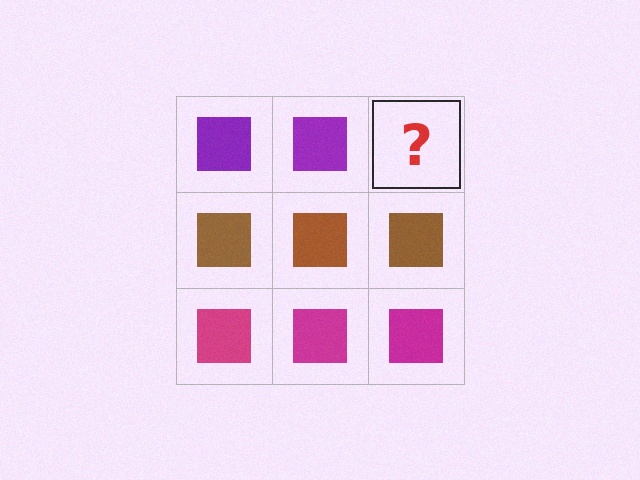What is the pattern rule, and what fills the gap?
The rule is that each row has a consistent color. The gap should be filled with a purple square.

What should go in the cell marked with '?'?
The missing cell should contain a purple square.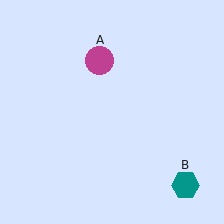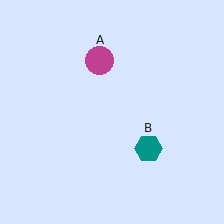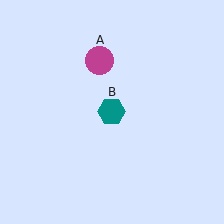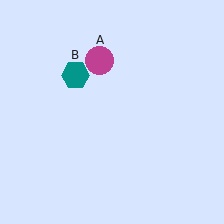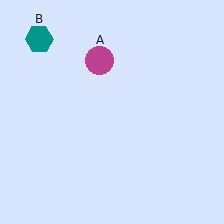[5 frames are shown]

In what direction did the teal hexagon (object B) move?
The teal hexagon (object B) moved up and to the left.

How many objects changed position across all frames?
1 object changed position: teal hexagon (object B).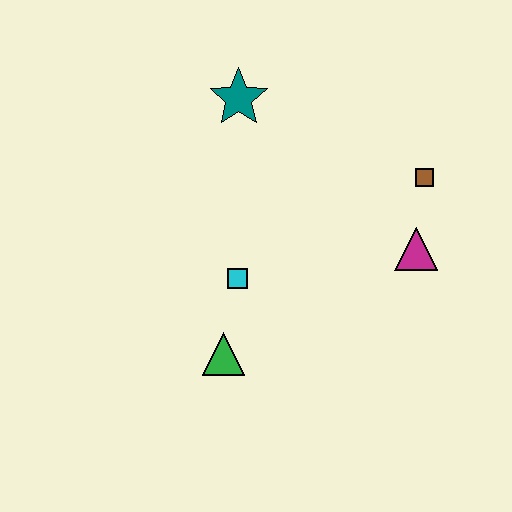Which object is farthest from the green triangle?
The brown square is farthest from the green triangle.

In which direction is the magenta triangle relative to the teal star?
The magenta triangle is to the right of the teal star.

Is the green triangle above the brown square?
No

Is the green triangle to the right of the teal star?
No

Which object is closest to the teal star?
The cyan square is closest to the teal star.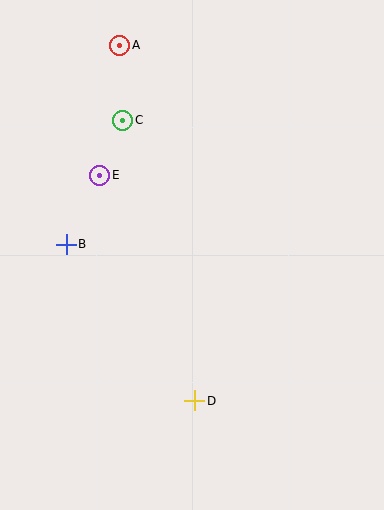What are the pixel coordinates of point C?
Point C is at (123, 120).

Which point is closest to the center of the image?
Point E at (100, 175) is closest to the center.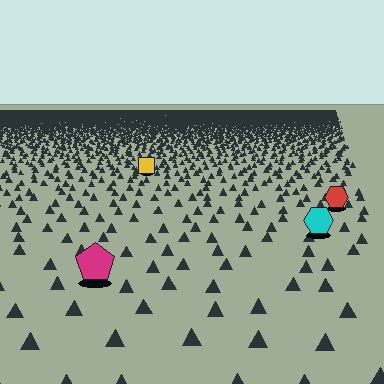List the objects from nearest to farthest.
From nearest to farthest: the magenta pentagon, the cyan hexagon, the red hexagon, the yellow square.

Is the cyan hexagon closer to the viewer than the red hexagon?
Yes. The cyan hexagon is closer — you can tell from the texture gradient: the ground texture is coarser near it.